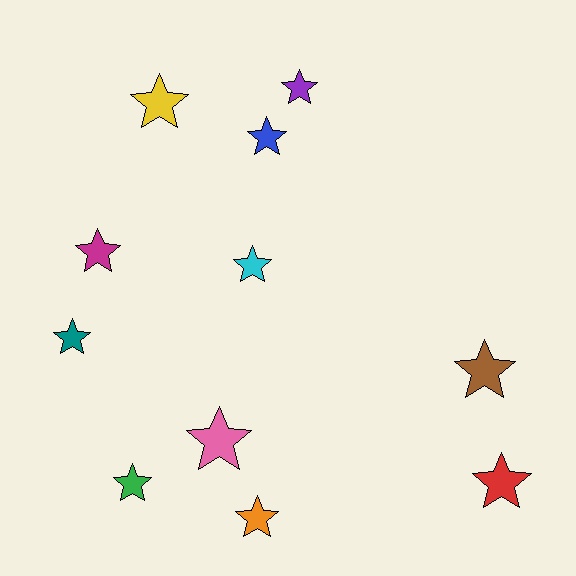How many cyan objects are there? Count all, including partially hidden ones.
There is 1 cyan object.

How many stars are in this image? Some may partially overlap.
There are 11 stars.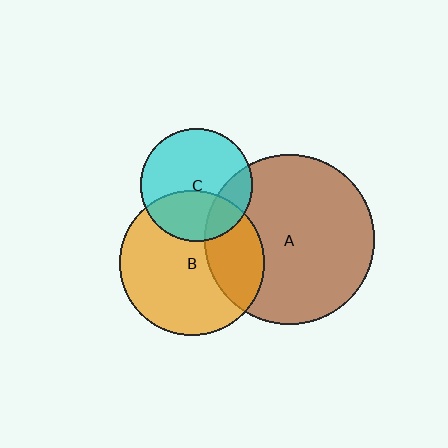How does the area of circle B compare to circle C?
Approximately 1.7 times.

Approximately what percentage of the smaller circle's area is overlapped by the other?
Approximately 30%.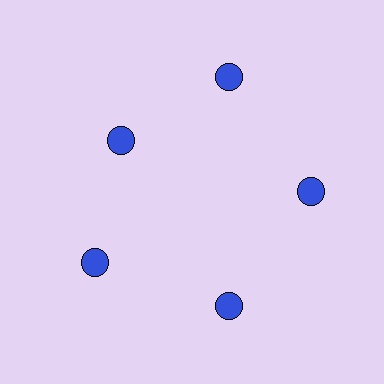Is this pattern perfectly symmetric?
No. The 5 blue circles are arranged in a ring, but one element near the 10 o'clock position is pulled inward toward the center, breaking the 5-fold rotational symmetry.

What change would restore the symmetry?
The symmetry would be restored by moving it outward, back onto the ring so that all 5 circles sit at equal angles and equal distance from the center.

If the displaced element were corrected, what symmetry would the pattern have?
It would have 5-fold rotational symmetry — the pattern would map onto itself every 72 degrees.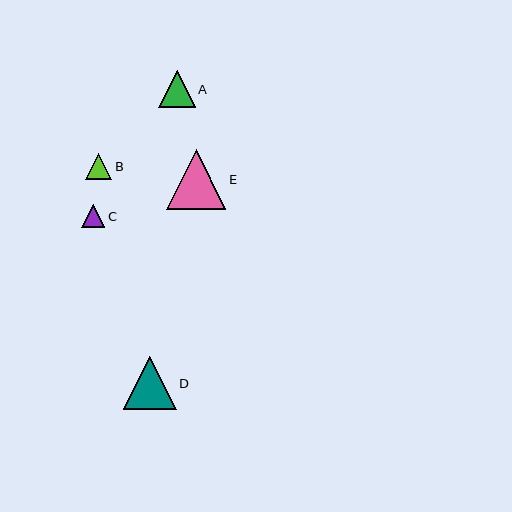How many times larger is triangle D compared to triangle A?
Triangle D is approximately 1.4 times the size of triangle A.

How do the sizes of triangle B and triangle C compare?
Triangle B and triangle C are approximately the same size.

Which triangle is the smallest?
Triangle C is the smallest with a size of approximately 23 pixels.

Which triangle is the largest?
Triangle E is the largest with a size of approximately 59 pixels.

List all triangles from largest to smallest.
From largest to smallest: E, D, A, B, C.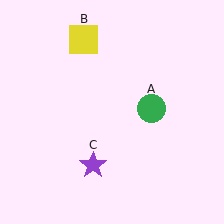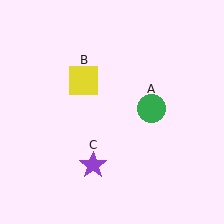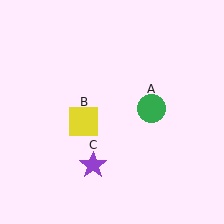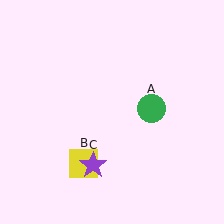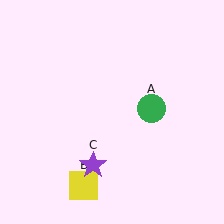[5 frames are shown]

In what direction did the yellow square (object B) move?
The yellow square (object B) moved down.